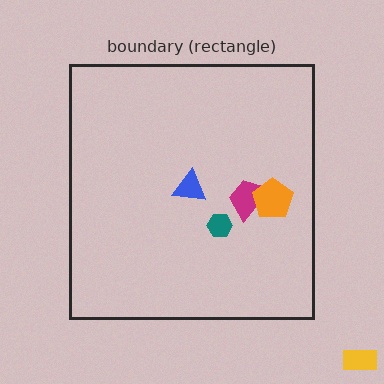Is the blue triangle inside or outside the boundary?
Inside.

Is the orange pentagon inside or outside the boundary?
Inside.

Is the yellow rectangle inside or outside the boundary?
Outside.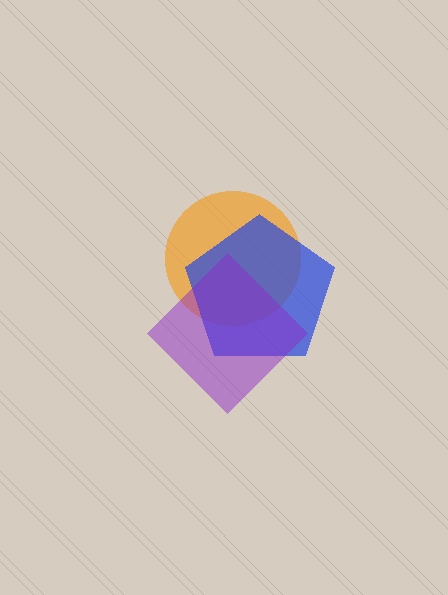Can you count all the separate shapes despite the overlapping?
Yes, there are 3 separate shapes.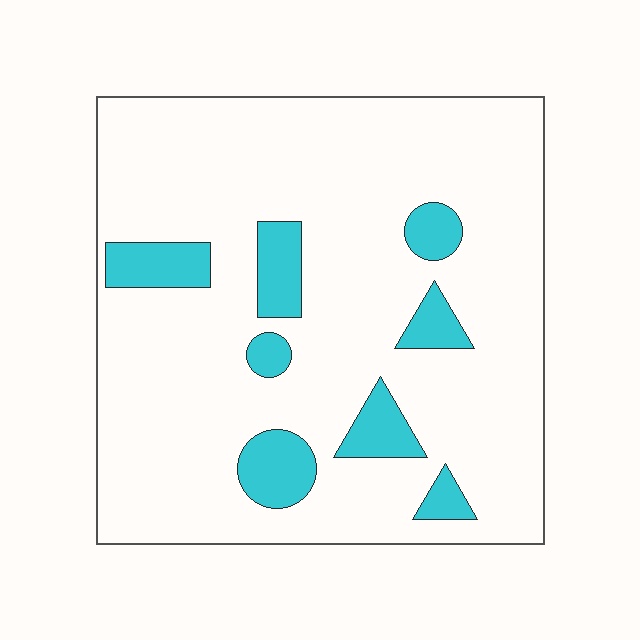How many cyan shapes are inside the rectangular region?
8.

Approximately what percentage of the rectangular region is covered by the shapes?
Approximately 15%.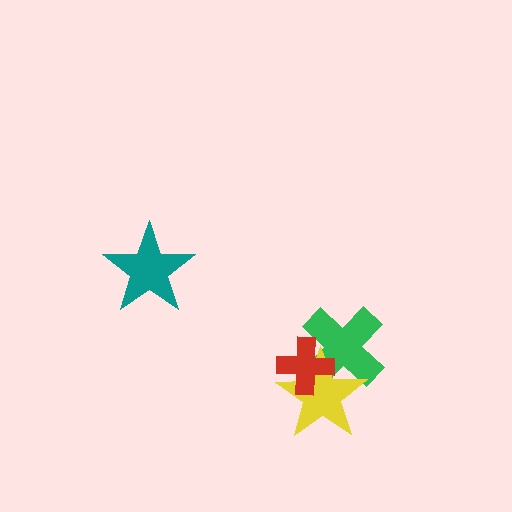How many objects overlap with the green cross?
2 objects overlap with the green cross.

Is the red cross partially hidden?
No, no other shape covers it.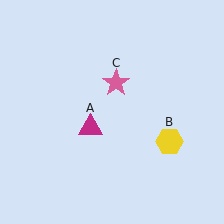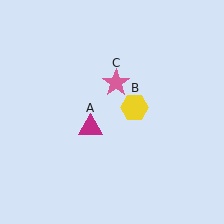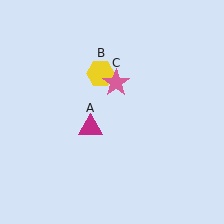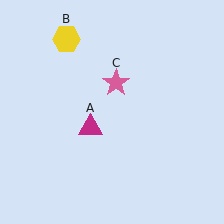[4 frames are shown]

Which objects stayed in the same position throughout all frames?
Magenta triangle (object A) and pink star (object C) remained stationary.